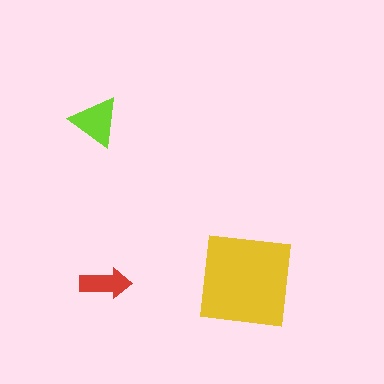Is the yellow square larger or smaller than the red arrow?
Larger.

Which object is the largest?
The yellow square.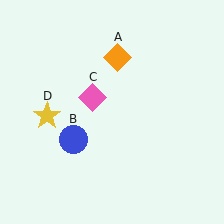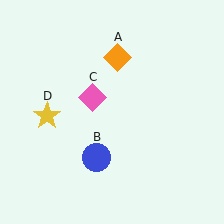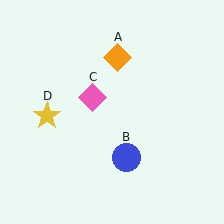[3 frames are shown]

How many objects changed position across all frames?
1 object changed position: blue circle (object B).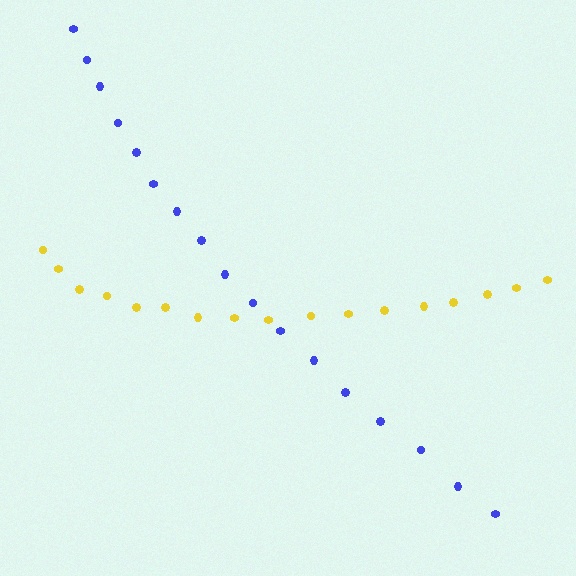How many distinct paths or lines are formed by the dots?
There are 2 distinct paths.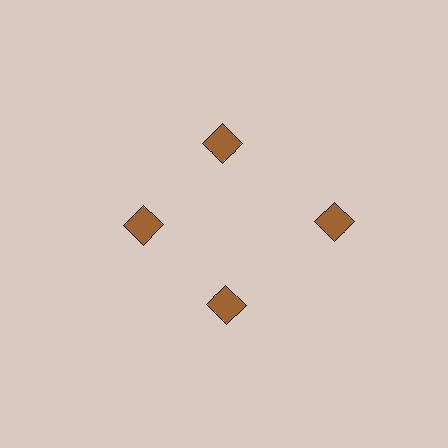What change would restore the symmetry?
The symmetry would be restored by moving it inward, back onto the ring so that all 4 diamonds sit at equal angles and equal distance from the center.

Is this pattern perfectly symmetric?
No. The 4 brown diamonds are arranged in a ring, but one element near the 3 o'clock position is pushed outward from the center, breaking the 4-fold rotational symmetry.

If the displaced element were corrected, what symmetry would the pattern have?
It would have 4-fold rotational symmetry — the pattern would map onto itself every 90 degrees.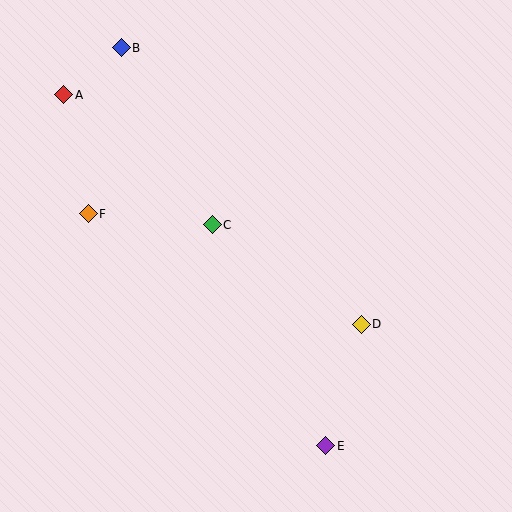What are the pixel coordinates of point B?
Point B is at (121, 48).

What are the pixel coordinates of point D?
Point D is at (361, 324).